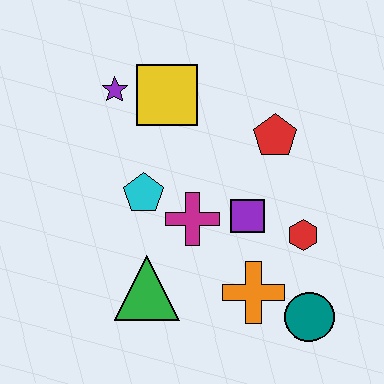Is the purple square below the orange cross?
No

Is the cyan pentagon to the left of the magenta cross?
Yes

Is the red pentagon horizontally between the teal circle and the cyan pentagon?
Yes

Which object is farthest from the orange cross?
The purple star is farthest from the orange cross.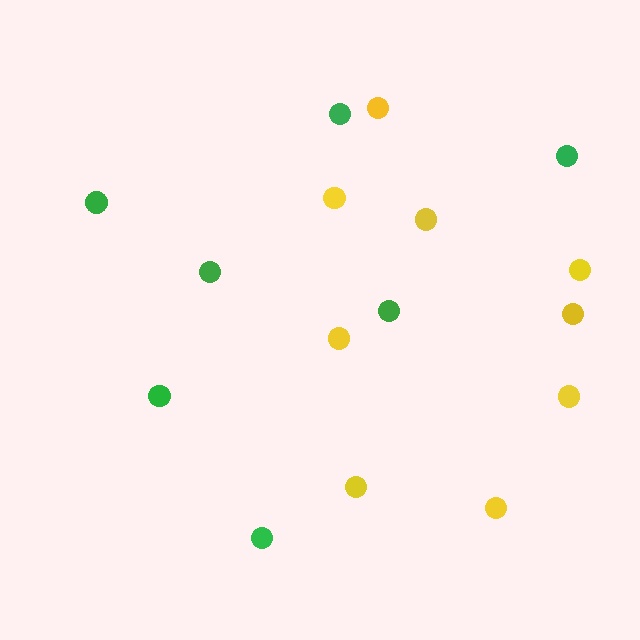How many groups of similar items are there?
There are 2 groups: one group of green circles (7) and one group of yellow circles (9).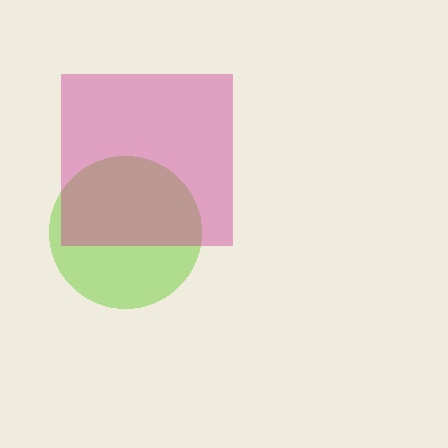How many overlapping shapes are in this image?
There are 2 overlapping shapes in the image.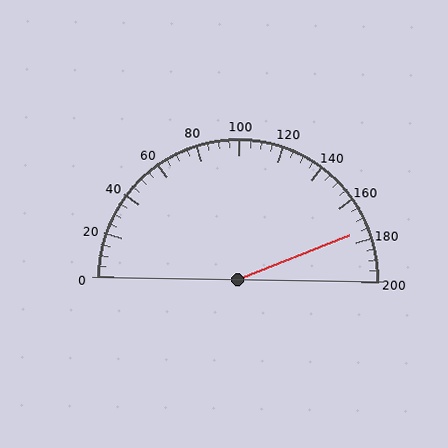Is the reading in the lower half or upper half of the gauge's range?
The reading is in the upper half of the range (0 to 200).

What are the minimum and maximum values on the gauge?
The gauge ranges from 0 to 200.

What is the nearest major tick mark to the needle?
The nearest major tick mark is 180.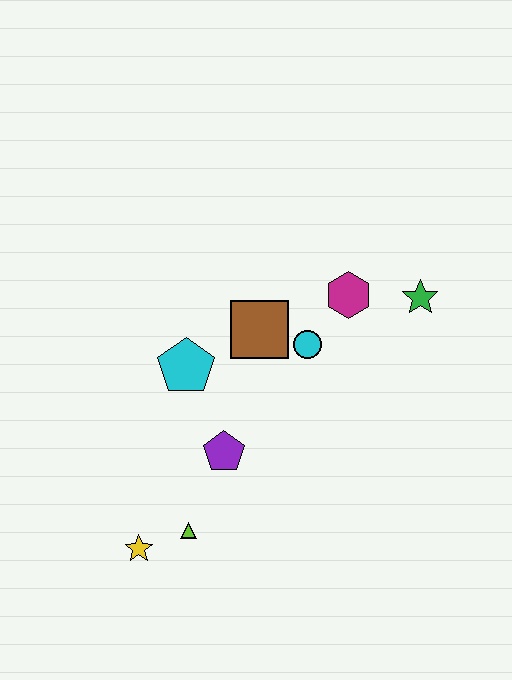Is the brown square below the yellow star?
No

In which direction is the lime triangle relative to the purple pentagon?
The lime triangle is below the purple pentagon.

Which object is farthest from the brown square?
The yellow star is farthest from the brown square.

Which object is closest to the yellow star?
The lime triangle is closest to the yellow star.